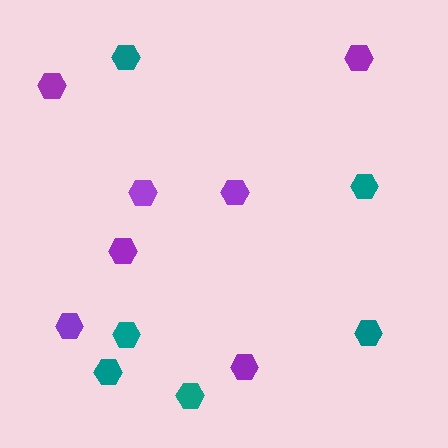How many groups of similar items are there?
There are 2 groups: one group of purple hexagons (7) and one group of teal hexagons (6).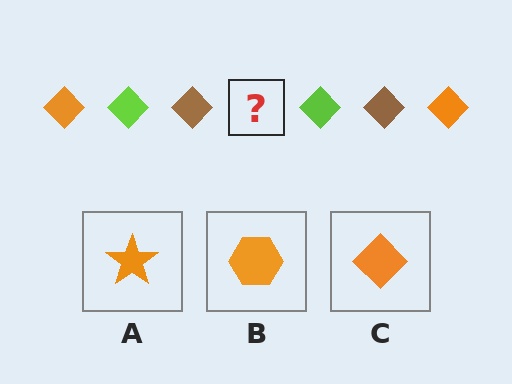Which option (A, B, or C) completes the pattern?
C.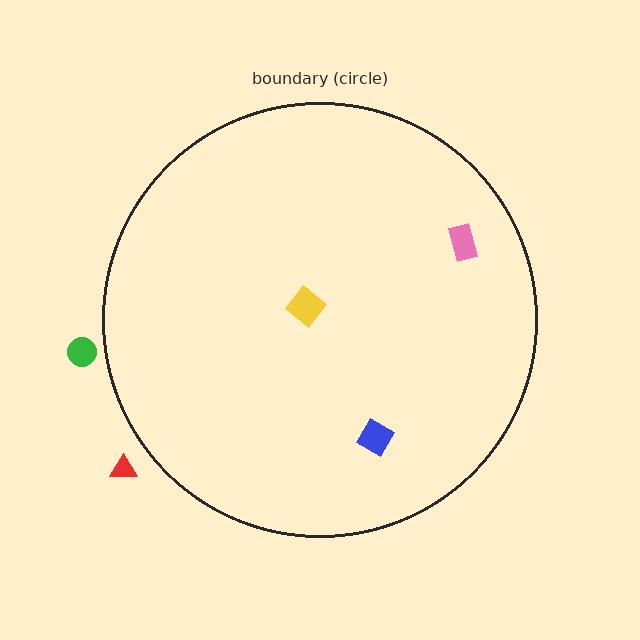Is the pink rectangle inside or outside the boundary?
Inside.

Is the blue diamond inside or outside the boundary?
Inside.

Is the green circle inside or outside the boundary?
Outside.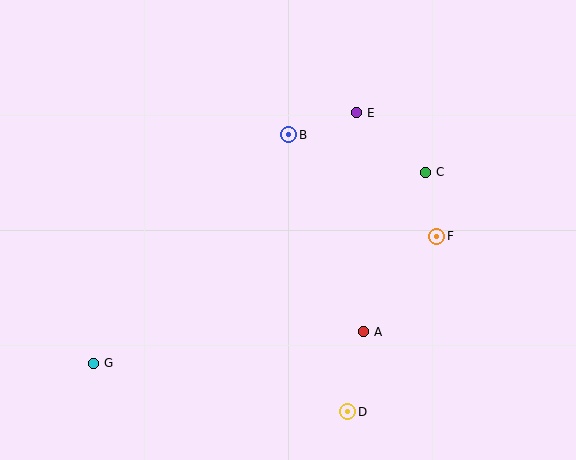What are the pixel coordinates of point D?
Point D is at (348, 412).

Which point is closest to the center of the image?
Point B at (289, 135) is closest to the center.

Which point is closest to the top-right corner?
Point C is closest to the top-right corner.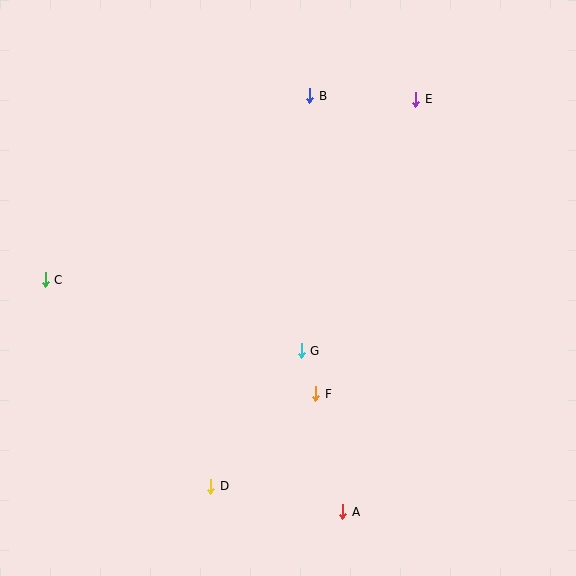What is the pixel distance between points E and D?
The distance between E and D is 438 pixels.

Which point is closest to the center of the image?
Point G at (301, 351) is closest to the center.